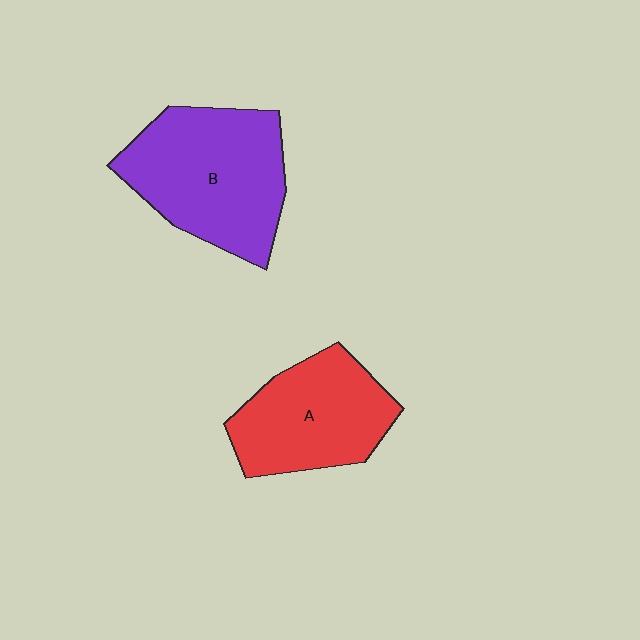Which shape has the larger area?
Shape B (purple).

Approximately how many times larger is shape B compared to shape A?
Approximately 1.3 times.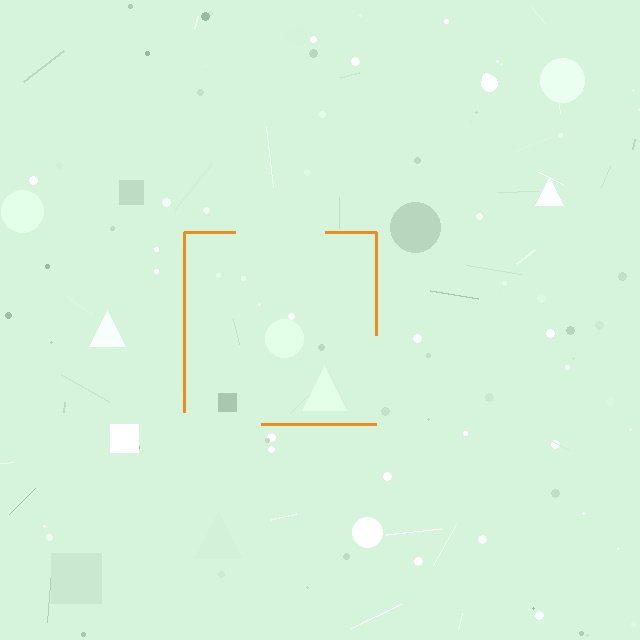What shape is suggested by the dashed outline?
The dashed outline suggests a square.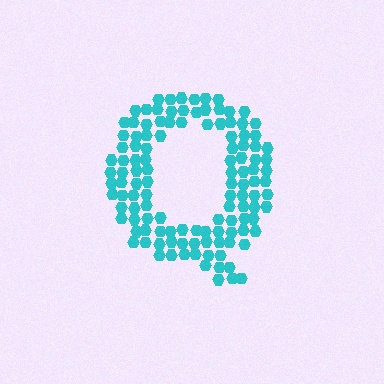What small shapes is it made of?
It is made of small hexagons.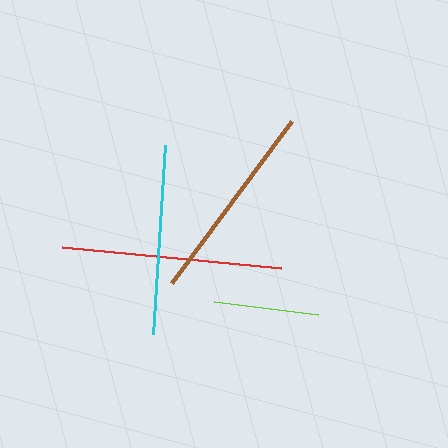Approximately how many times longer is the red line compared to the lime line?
The red line is approximately 2.1 times the length of the lime line.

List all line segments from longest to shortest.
From longest to shortest: red, brown, cyan, lime.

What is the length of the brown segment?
The brown segment is approximately 201 pixels long.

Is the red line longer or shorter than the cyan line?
The red line is longer than the cyan line.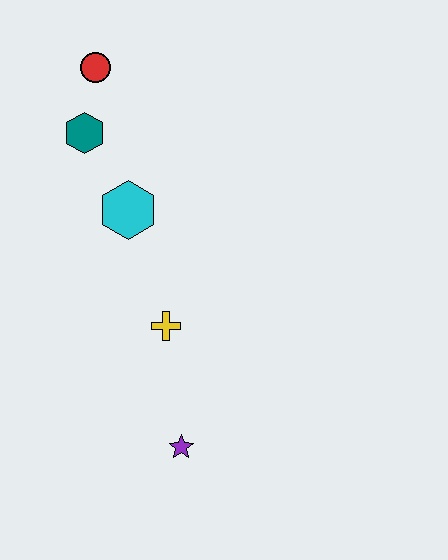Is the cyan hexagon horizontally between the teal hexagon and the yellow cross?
Yes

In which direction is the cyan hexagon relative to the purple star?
The cyan hexagon is above the purple star.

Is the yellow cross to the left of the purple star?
Yes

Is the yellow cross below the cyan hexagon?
Yes